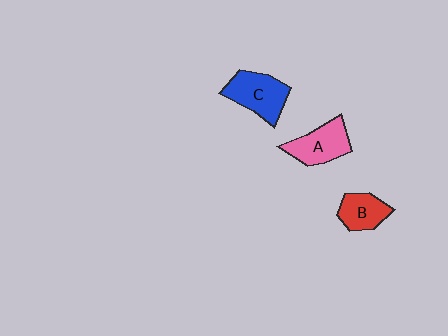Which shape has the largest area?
Shape C (blue).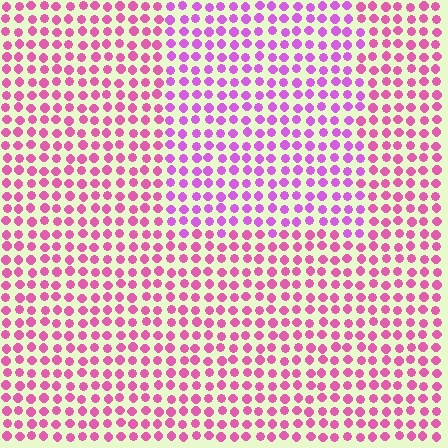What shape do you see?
I see a rectangle.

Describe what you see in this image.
The image is filled with small pink elements in a uniform arrangement. A rectangle-shaped region is visible where the elements are tinted to a slightly different hue, forming a subtle color boundary.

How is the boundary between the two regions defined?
The boundary is defined purely by a slight shift in hue (about 29 degrees). Spacing, size, and orientation are identical on both sides.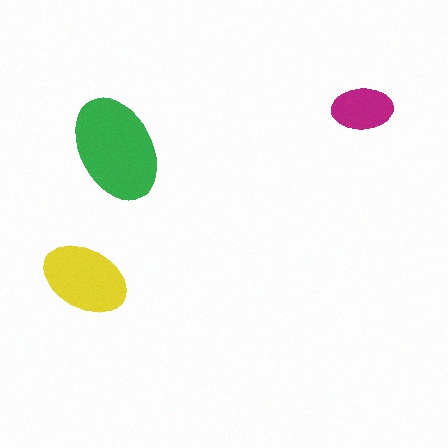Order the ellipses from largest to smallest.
the green one, the yellow one, the magenta one.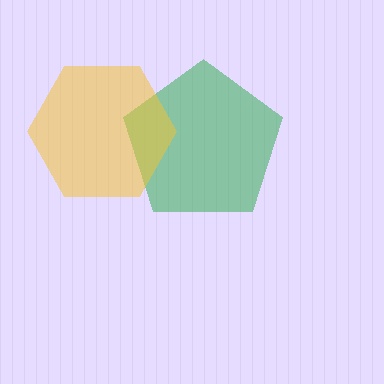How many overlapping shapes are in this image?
There are 2 overlapping shapes in the image.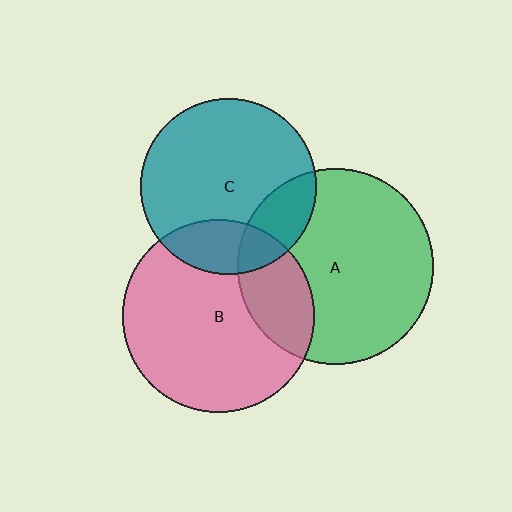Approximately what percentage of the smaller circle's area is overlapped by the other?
Approximately 20%.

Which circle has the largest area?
Circle A (green).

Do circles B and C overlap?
Yes.